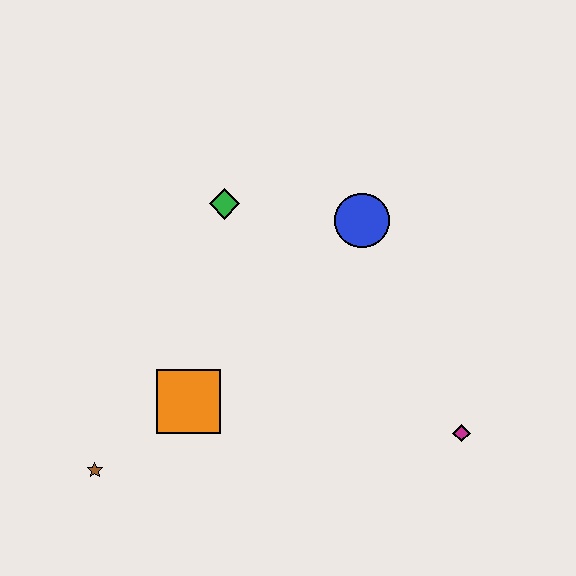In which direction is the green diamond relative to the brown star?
The green diamond is above the brown star.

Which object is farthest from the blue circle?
The brown star is farthest from the blue circle.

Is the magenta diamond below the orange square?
Yes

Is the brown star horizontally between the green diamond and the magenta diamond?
No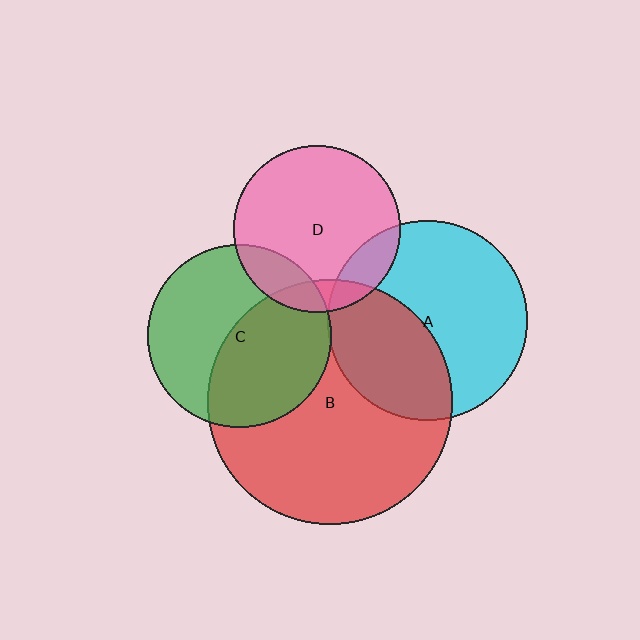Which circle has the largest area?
Circle B (red).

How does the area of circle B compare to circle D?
Approximately 2.2 times.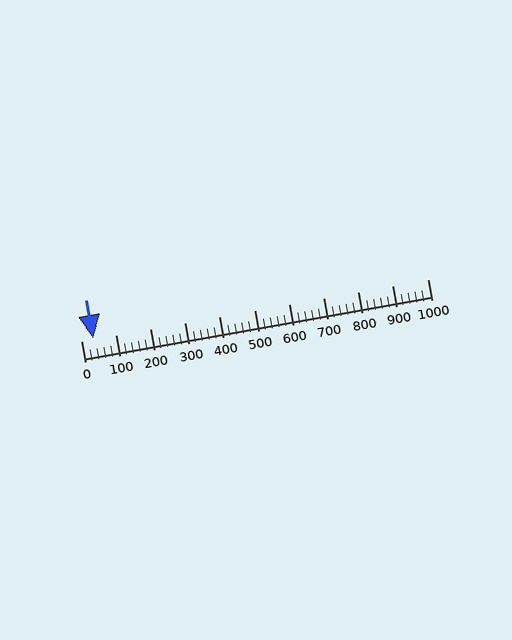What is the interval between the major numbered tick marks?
The major tick marks are spaced 100 units apart.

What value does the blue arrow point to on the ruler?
The blue arrow points to approximately 36.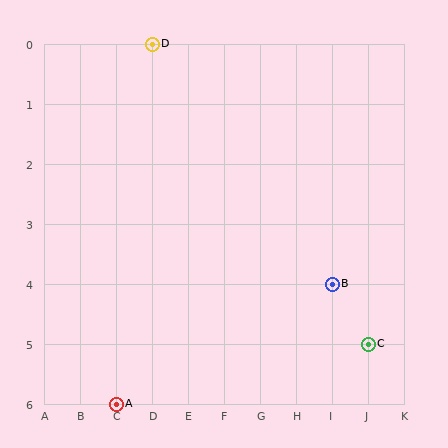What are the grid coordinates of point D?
Point D is at grid coordinates (D, 0).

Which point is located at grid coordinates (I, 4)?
Point B is at (I, 4).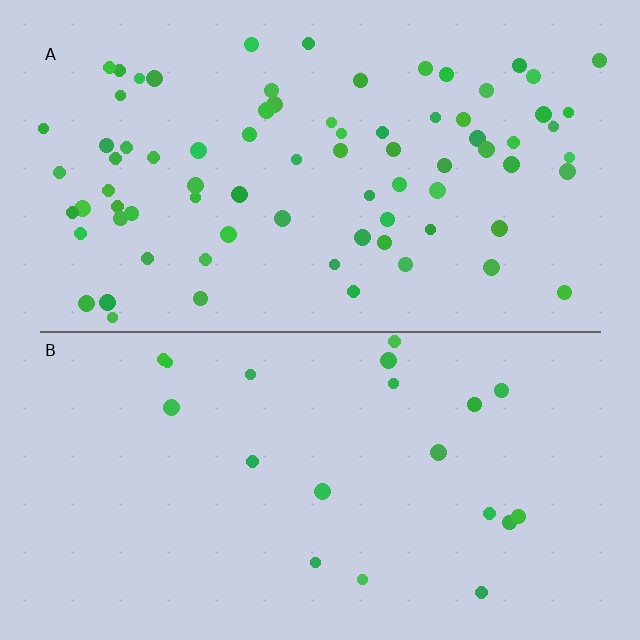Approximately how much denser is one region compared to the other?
Approximately 3.6× — region A over region B.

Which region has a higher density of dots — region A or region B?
A (the top).